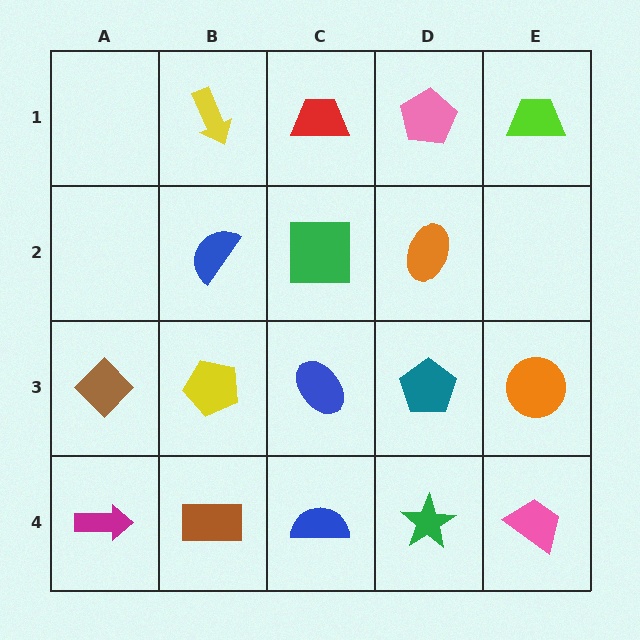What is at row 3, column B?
A yellow pentagon.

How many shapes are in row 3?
5 shapes.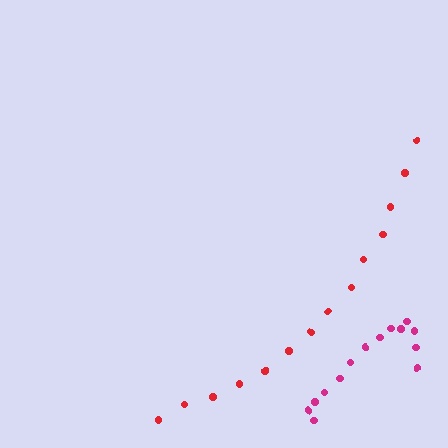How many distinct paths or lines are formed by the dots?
There are 2 distinct paths.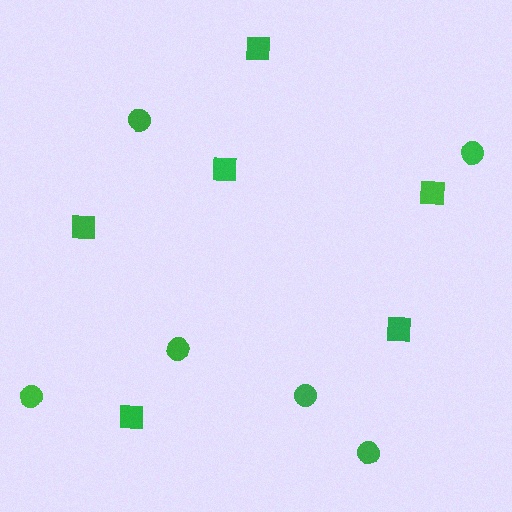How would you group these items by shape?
There are 2 groups: one group of circles (6) and one group of squares (6).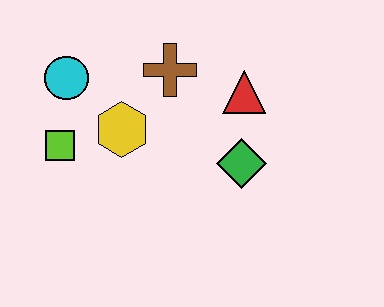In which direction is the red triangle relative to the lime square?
The red triangle is to the right of the lime square.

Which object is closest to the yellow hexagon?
The lime square is closest to the yellow hexagon.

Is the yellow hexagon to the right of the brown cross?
No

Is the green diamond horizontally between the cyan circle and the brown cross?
No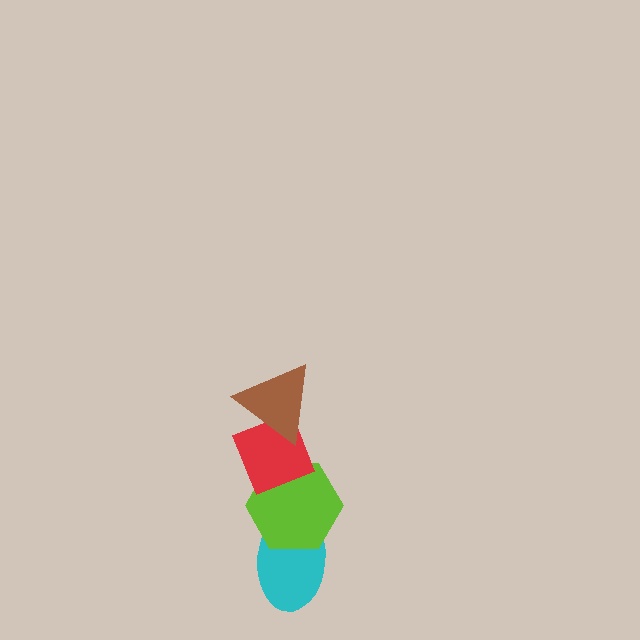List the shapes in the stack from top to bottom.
From top to bottom: the brown triangle, the red diamond, the lime hexagon, the cyan ellipse.